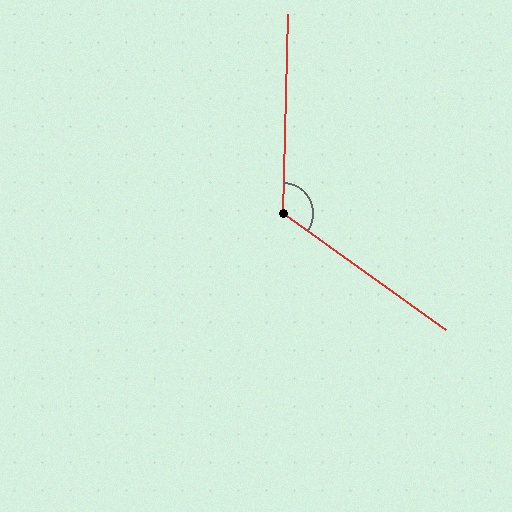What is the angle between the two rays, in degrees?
Approximately 124 degrees.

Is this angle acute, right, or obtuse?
It is obtuse.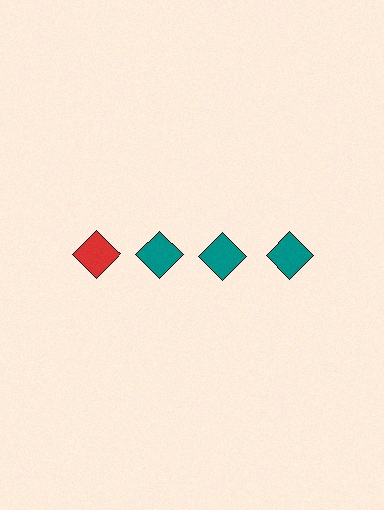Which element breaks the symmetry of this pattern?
The red diamond in the top row, leftmost column breaks the symmetry. All other shapes are teal diamonds.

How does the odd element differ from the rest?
It has a different color: red instead of teal.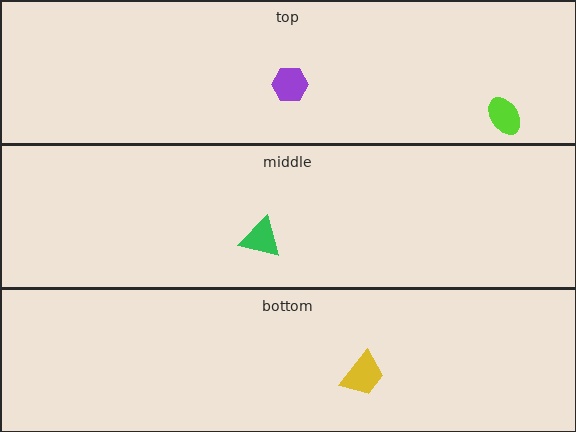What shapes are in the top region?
The purple hexagon, the lime ellipse.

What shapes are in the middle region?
The green triangle.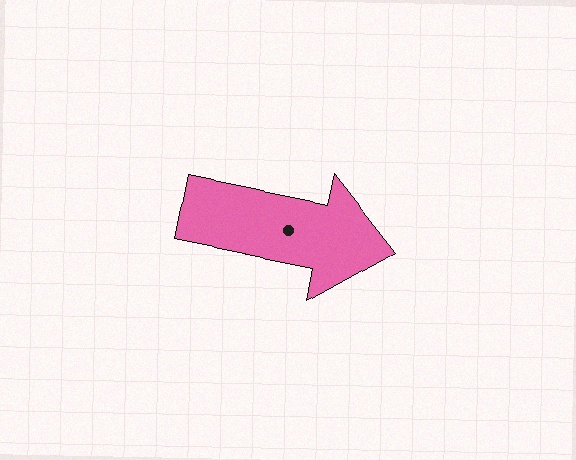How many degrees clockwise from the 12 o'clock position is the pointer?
Approximately 101 degrees.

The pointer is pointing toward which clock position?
Roughly 3 o'clock.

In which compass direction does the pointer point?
East.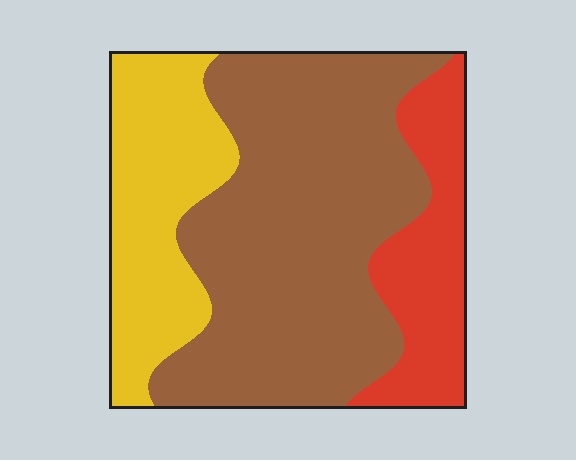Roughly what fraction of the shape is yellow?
Yellow takes up about one quarter (1/4) of the shape.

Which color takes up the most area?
Brown, at roughly 55%.